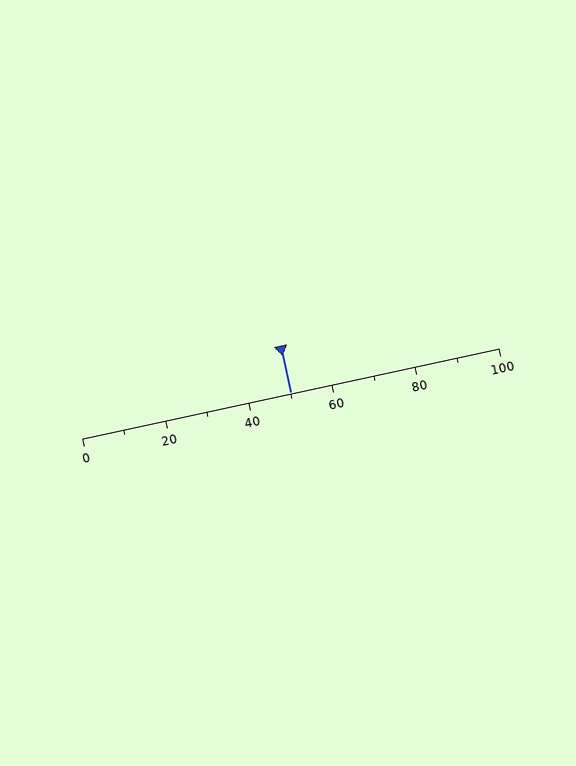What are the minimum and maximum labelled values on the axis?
The axis runs from 0 to 100.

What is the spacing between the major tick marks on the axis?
The major ticks are spaced 20 apart.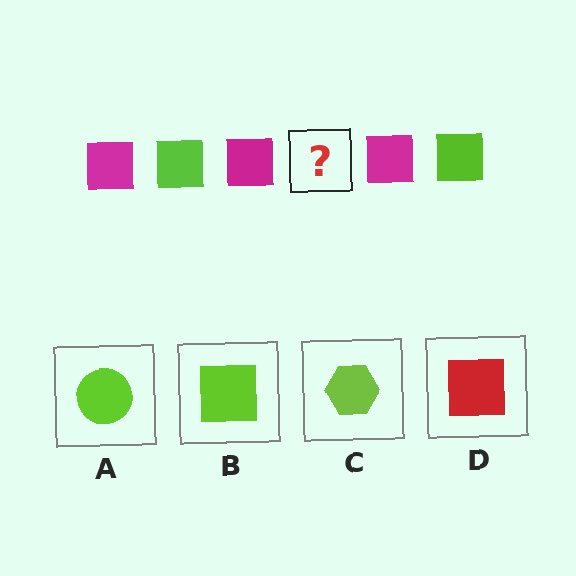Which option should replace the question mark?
Option B.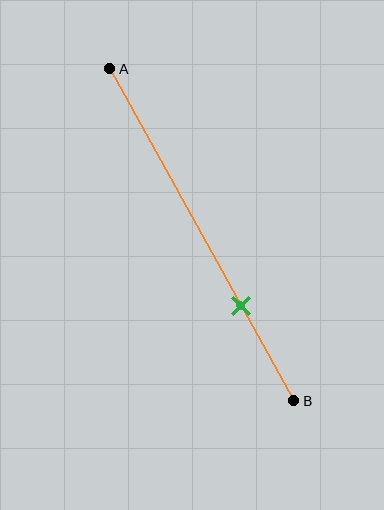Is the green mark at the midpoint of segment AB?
No, the mark is at about 70% from A, not at the 50% midpoint.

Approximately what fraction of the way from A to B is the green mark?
The green mark is approximately 70% of the way from A to B.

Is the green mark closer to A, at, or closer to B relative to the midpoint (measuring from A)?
The green mark is closer to point B than the midpoint of segment AB.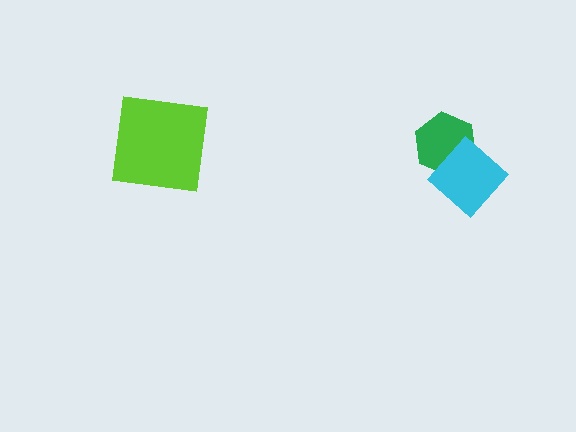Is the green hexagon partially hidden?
Yes, it is partially covered by another shape.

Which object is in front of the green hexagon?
The cyan diamond is in front of the green hexagon.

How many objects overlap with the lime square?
0 objects overlap with the lime square.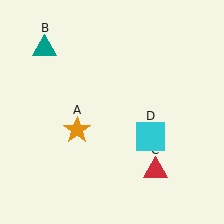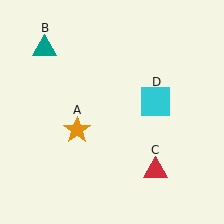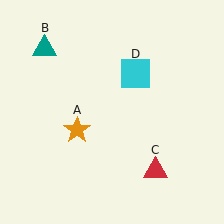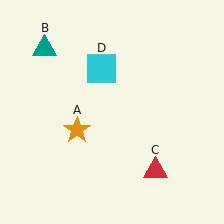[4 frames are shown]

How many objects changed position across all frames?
1 object changed position: cyan square (object D).